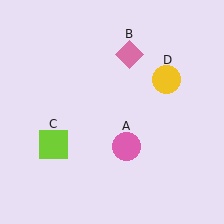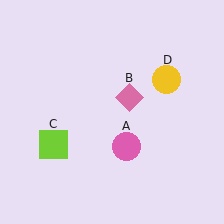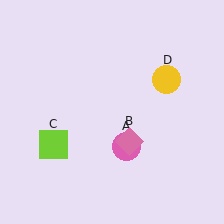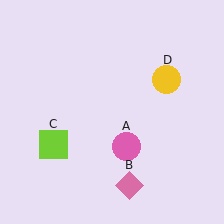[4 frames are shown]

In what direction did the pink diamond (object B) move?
The pink diamond (object B) moved down.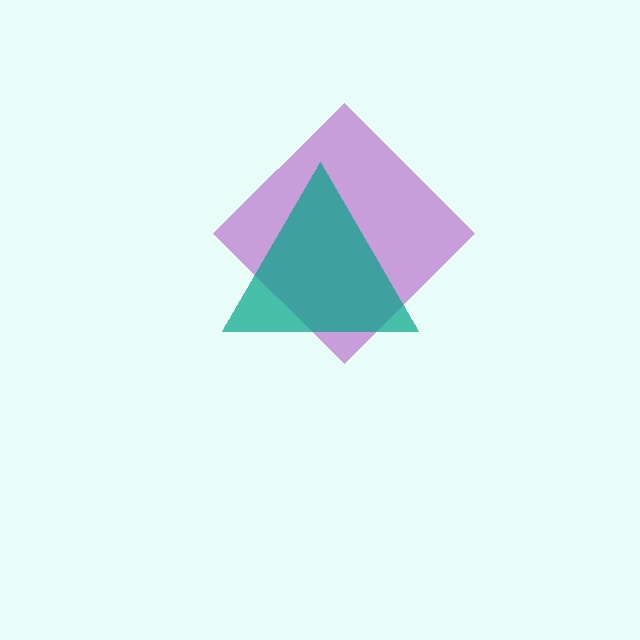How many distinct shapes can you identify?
There are 2 distinct shapes: a purple diamond, a teal triangle.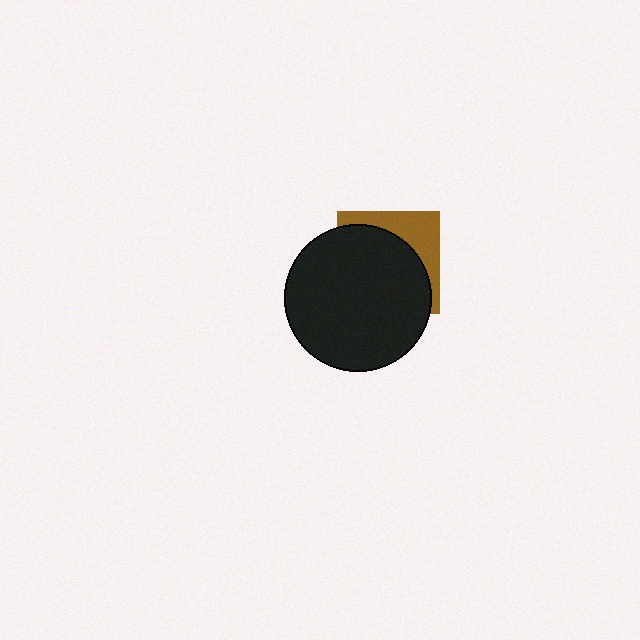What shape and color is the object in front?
The object in front is a black circle.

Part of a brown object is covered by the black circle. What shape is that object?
It is a square.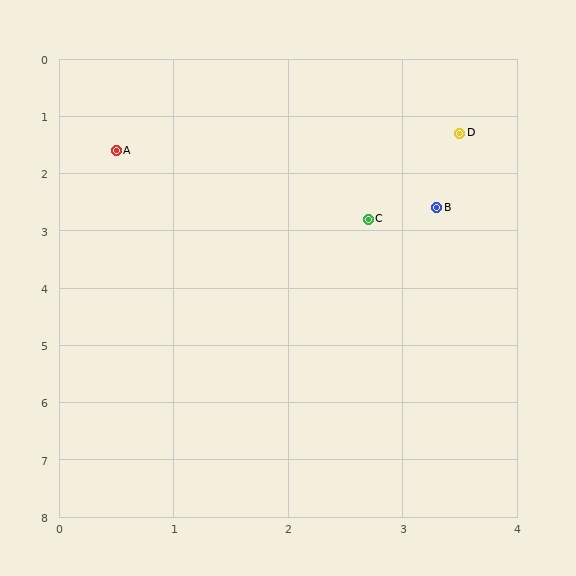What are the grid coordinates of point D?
Point D is at approximately (3.5, 1.3).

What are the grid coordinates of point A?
Point A is at approximately (0.5, 1.6).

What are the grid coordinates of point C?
Point C is at approximately (2.7, 2.8).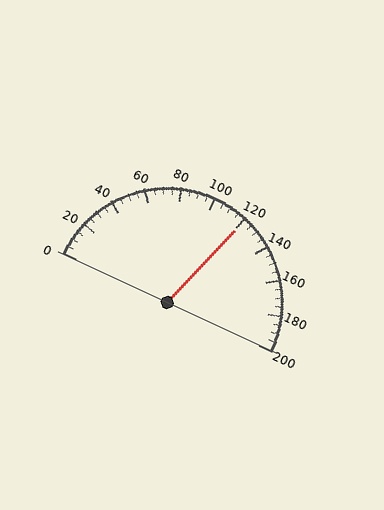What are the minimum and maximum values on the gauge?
The gauge ranges from 0 to 200.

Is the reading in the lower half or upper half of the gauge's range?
The reading is in the upper half of the range (0 to 200).